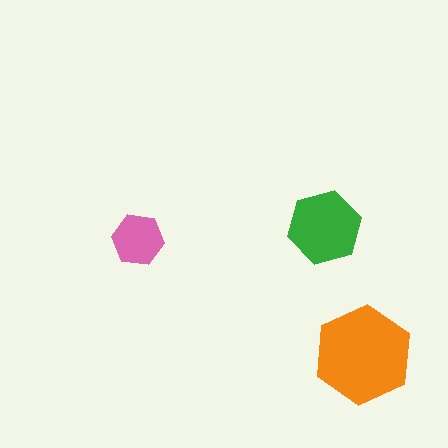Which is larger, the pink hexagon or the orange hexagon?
The orange one.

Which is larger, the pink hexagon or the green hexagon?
The green one.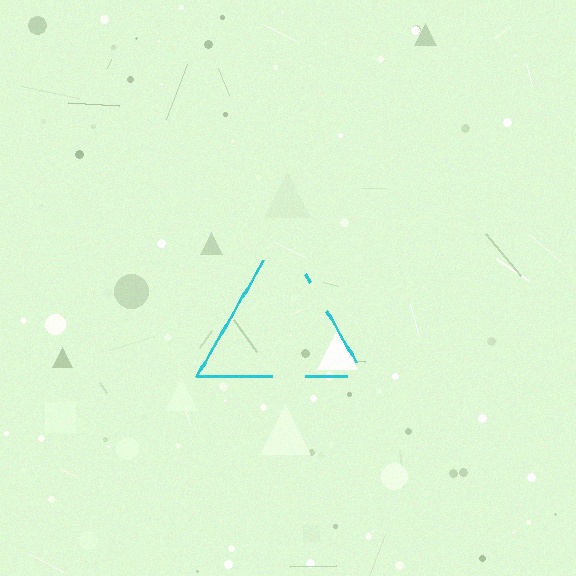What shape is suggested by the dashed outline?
The dashed outline suggests a triangle.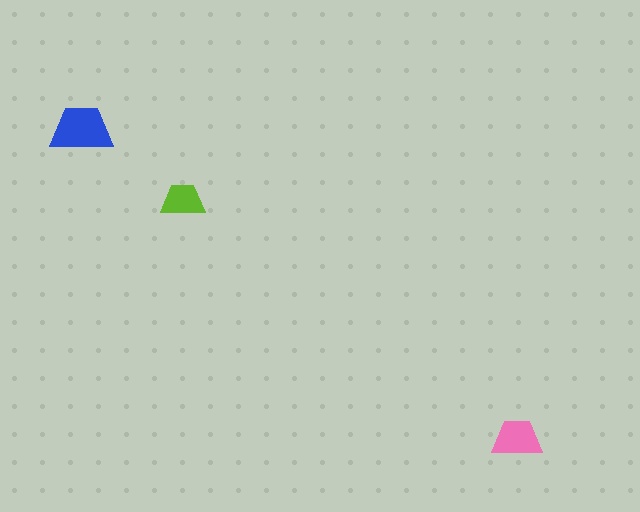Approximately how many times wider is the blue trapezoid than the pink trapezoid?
About 1.5 times wider.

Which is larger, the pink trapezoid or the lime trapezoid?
The pink one.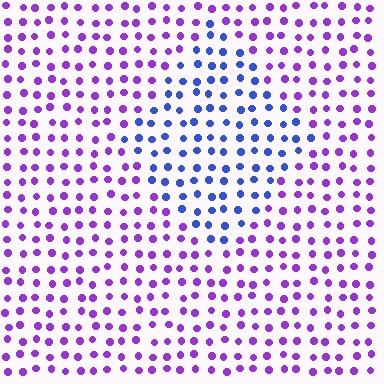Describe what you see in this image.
The image is filled with small purple elements in a uniform arrangement. A diamond-shaped region is visible where the elements are tinted to a slightly different hue, forming a subtle color boundary.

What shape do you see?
I see a diamond.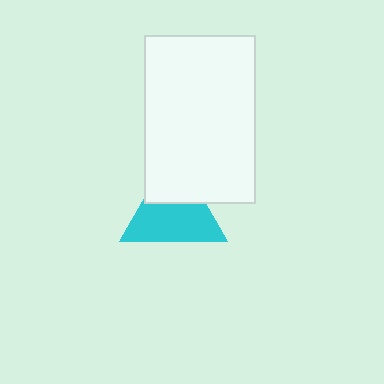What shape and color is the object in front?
The object in front is a white rectangle.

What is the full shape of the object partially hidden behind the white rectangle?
The partially hidden object is a cyan triangle.